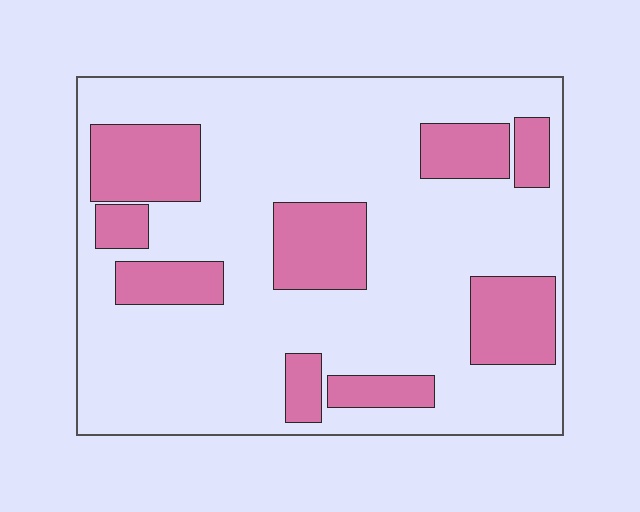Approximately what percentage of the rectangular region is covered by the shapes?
Approximately 25%.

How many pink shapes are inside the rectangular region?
9.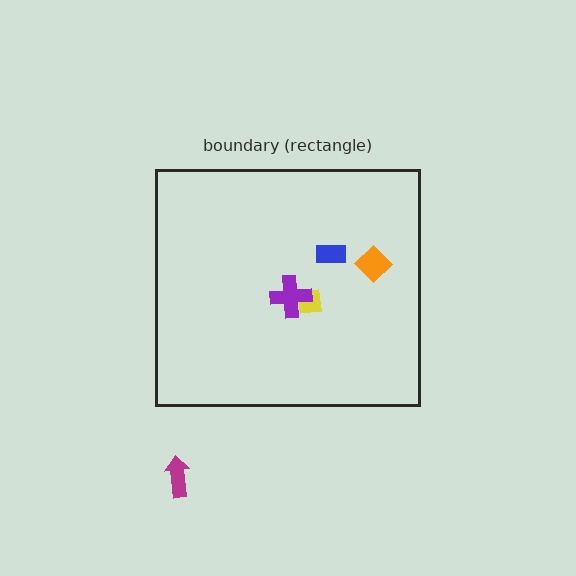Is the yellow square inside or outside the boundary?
Inside.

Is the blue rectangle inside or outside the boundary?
Inside.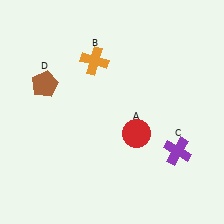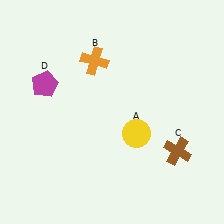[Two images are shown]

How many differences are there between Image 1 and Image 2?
There are 3 differences between the two images.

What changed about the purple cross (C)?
In Image 1, C is purple. In Image 2, it changed to brown.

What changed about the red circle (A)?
In Image 1, A is red. In Image 2, it changed to yellow.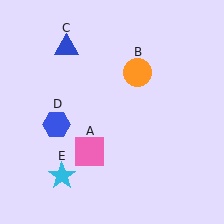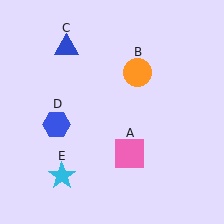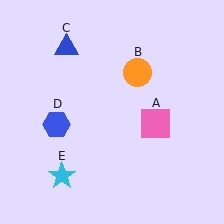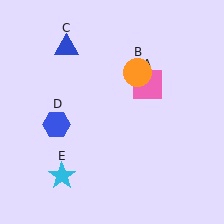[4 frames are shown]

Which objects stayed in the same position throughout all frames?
Orange circle (object B) and blue triangle (object C) and blue hexagon (object D) and cyan star (object E) remained stationary.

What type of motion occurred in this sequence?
The pink square (object A) rotated counterclockwise around the center of the scene.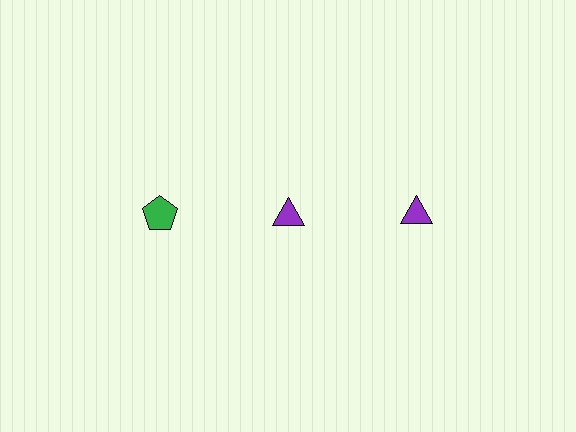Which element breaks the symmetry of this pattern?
The green pentagon in the top row, leftmost column breaks the symmetry. All other shapes are purple triangles.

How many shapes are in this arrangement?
There are 3 shapes arranged in a grid pattern.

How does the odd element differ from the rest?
It differs in both color (green instead of purple) and shape (pentagon instead of triangle).